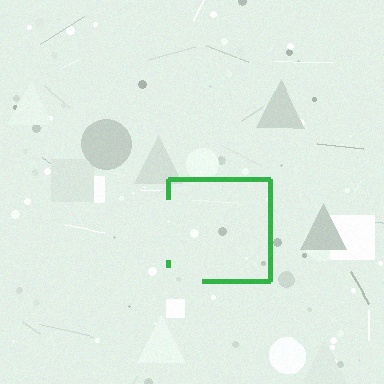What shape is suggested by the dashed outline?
The dashed outline suggests a square.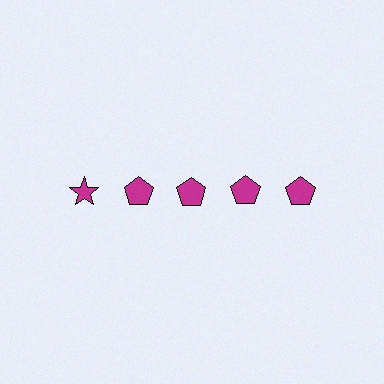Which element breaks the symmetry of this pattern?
The magenta star in the top row, leftmost column breaks the symmetry. All other shapes are magenta pentagons.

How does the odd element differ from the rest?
It has a different shape: star instead of pentagon.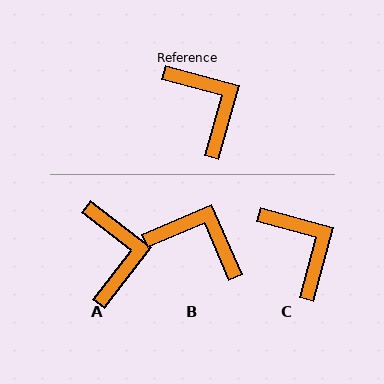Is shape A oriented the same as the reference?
No, it is off by about 22 degrees.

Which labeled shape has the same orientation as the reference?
C.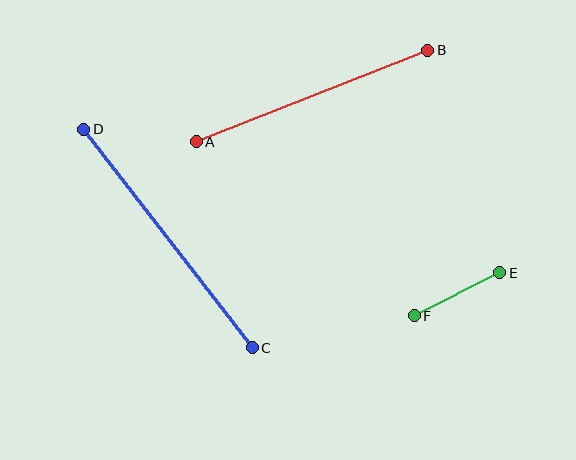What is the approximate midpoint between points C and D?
The midpoint is at approximately (168, 239) pixels.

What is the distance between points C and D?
The distance is approximately 276 pixels.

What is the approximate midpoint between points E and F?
The midpoint is at approximately (457, 294) pixels.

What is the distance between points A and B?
The distance is approximately 249 pixels.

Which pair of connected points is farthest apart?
Points C and D are farthest apart.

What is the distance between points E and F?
The distance is approximately 96 pixels.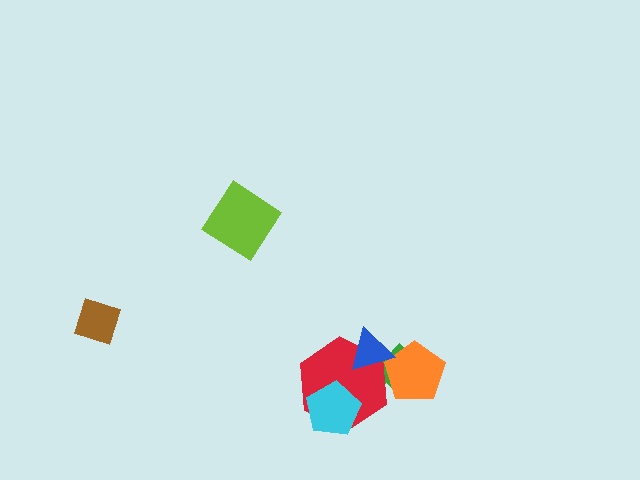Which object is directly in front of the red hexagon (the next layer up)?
The cyan pentagon is directly in front of the red hexagon.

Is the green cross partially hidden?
Yes, it is partially covered by another shape.